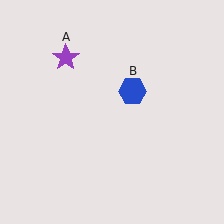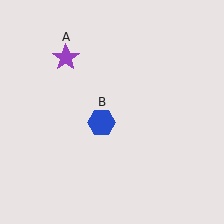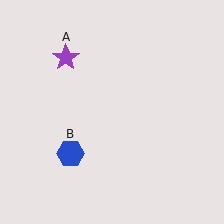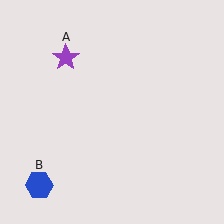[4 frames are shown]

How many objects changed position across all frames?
1 object changed position: blue hexagon (object B).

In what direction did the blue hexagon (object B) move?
The blue hexagon (object B) moved down and to the left.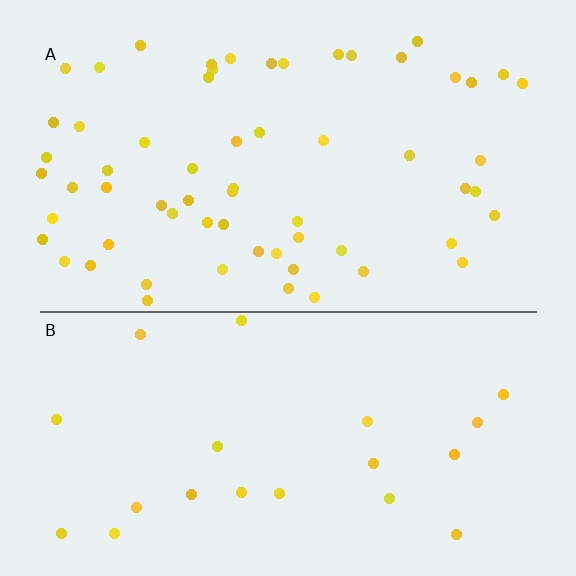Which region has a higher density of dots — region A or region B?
A (the top).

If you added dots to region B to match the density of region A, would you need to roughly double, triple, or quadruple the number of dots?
Approximately triple.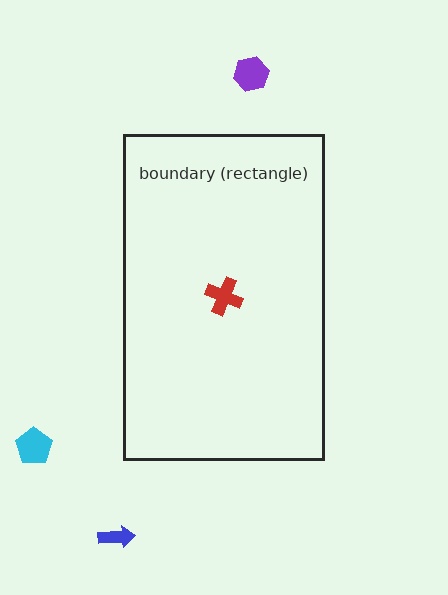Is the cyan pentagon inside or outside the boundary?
Outside.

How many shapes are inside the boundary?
1 inside, 3 outside.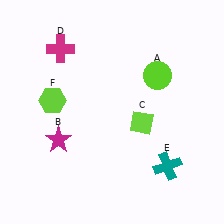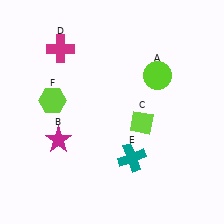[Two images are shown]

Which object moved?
The teal cross (E) moved left.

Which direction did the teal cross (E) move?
The teal cross (E) moved left.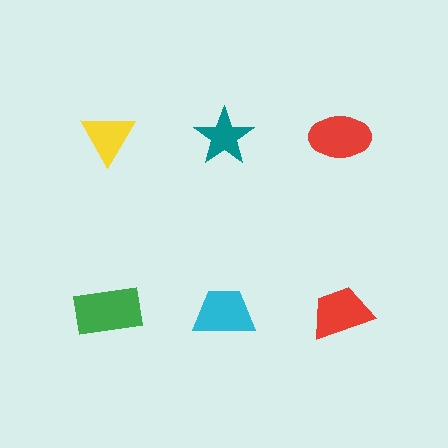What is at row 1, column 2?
A teal star.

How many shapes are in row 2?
3 shapes.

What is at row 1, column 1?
A yellow triangle.